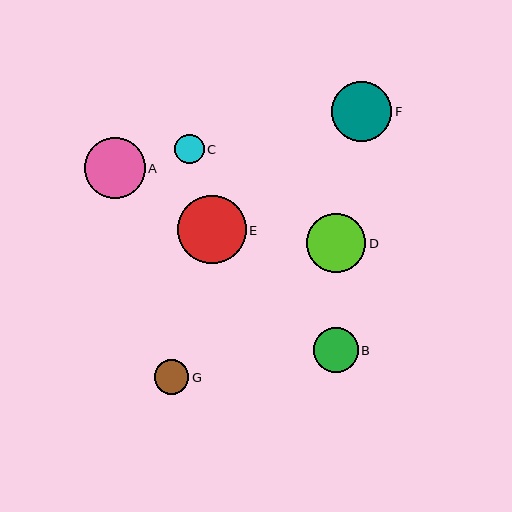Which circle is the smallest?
Circle C is the smallest with a size of approximately 29 pixels.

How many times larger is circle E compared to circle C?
Circle E is approximately 2.3 times the size of circle C.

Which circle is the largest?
Circle E is the largest with a size of approximately 68 pixels.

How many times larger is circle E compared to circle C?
Circle E is approximately 2.3 times the size of circle C.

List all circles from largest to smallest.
From largest to smallest: E, A, F, D, B, G, C.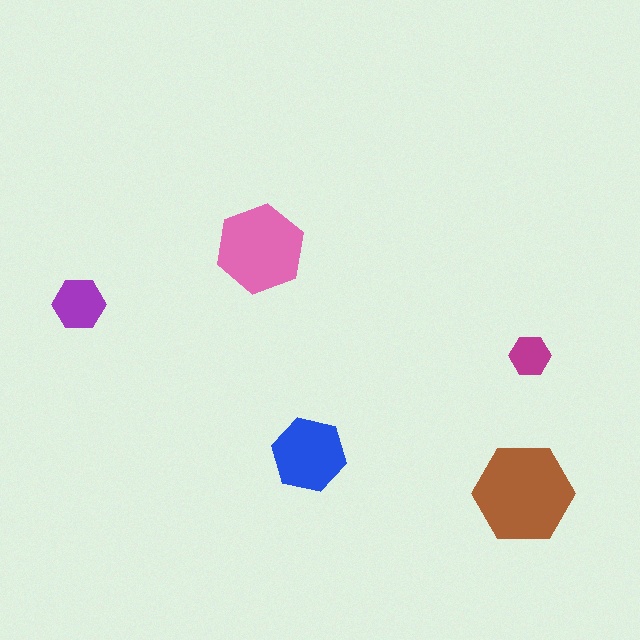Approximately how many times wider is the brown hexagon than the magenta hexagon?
About 2.5 times wider.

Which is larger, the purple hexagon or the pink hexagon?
The pink one.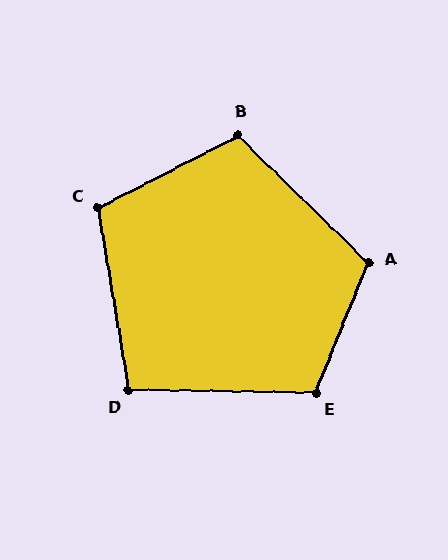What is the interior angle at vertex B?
Approximately 108 degrees (obtuse).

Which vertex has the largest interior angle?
A, at approximately 112 degrees.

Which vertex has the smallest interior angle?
D, at approximately 101 degrees.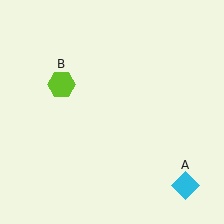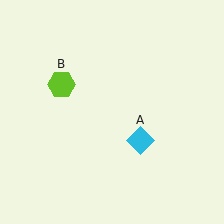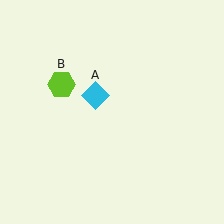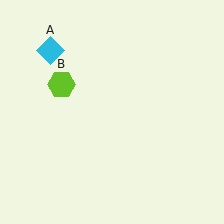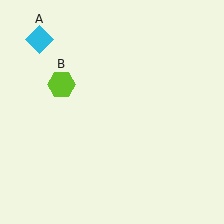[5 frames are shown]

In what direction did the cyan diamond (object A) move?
The cyan diamond (object A) moved up and to the left.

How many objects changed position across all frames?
1 object changed position: cyan diamond (object A).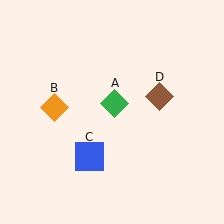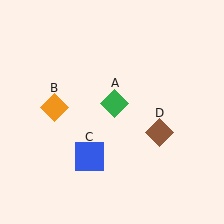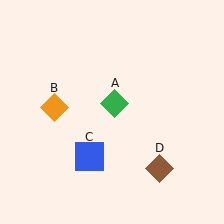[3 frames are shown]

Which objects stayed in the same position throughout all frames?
Green diamond (object A) and orange diamond (object B) and blue square (object C) remained stationary.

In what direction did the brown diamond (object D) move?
The brown diamond (object D) moved down.